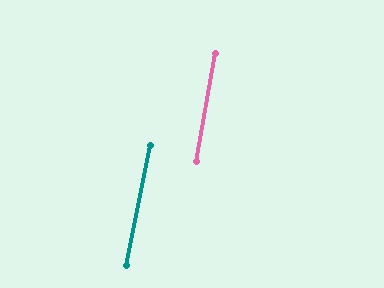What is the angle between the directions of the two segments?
Approximately 2 degrees.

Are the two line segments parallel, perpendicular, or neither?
Parallel — their directions differ by only 1.8°.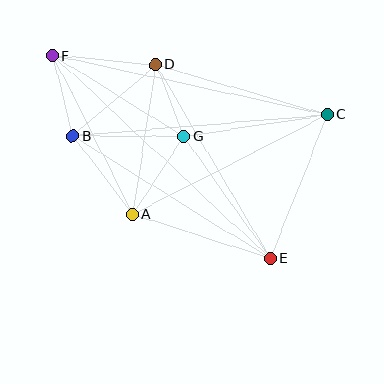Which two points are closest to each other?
Points D and G are closest to each other.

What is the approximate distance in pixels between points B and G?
The distance between B and G is approximately 111 pixels.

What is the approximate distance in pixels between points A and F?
The distance between A and F is approximately 177 pixels.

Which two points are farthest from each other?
Points E and F are farthest from each other.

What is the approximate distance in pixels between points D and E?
The distance between D and E is approximately 225 pixels.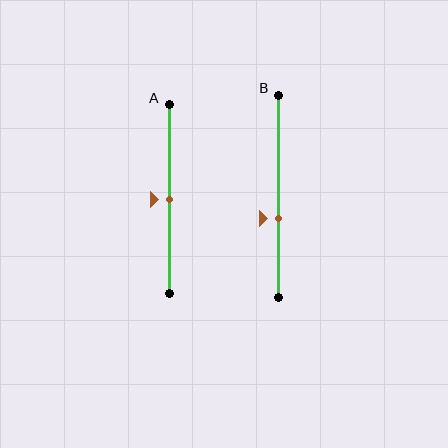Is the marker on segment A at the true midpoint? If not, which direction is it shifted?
Yes, the marker on segment A is at the true midpoint.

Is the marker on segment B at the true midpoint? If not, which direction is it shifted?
No, the marker on segment B is shifted downward by about 11% of the segment length.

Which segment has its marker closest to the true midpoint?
Segment A has its marker closest to the true midpoint.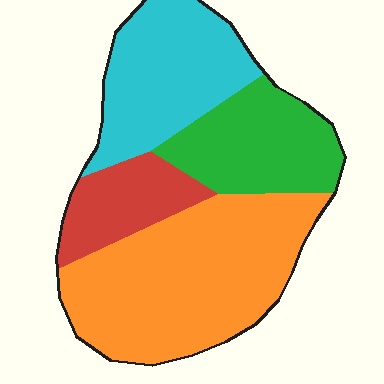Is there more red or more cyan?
Cyan.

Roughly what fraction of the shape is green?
Green covers 20% of the shape.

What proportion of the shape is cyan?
Cyan takes up about one quarter (1/4) of the shape.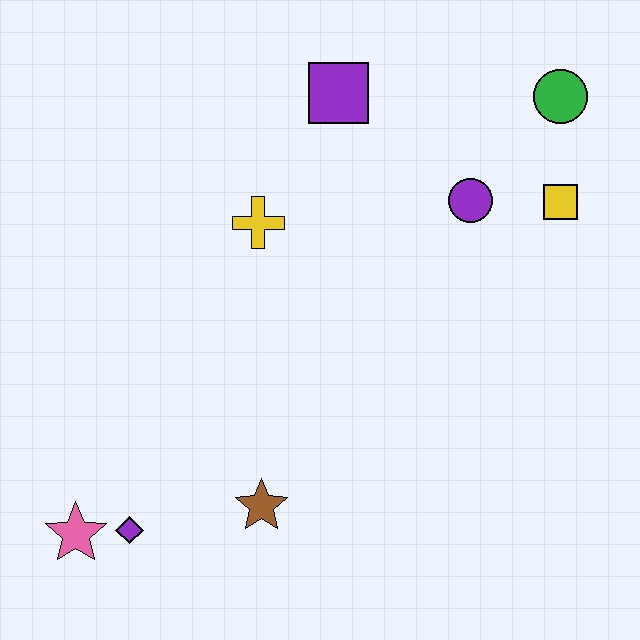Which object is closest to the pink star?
The purple diamond is closest to the pink star.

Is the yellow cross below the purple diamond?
No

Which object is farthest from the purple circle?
The pink star is farthest from the purple circle.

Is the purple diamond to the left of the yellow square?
Yes